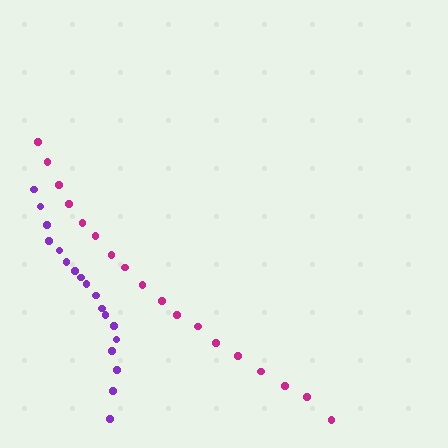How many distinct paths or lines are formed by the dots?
There are 2 distinct paths.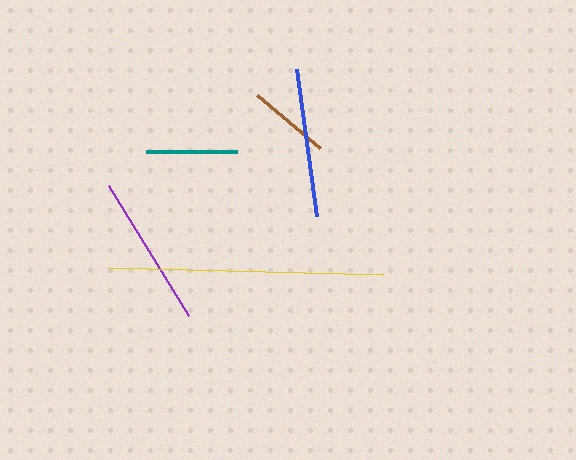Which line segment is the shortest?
The brown line is the shortest at approximately 82 pixels.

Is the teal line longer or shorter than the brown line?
The teal line is longer than the brown line.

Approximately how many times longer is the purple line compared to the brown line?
The purple line is approximately 1.9 times the length of the brown line.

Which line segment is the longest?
The yellow line is the longest at approximately 276 pixels.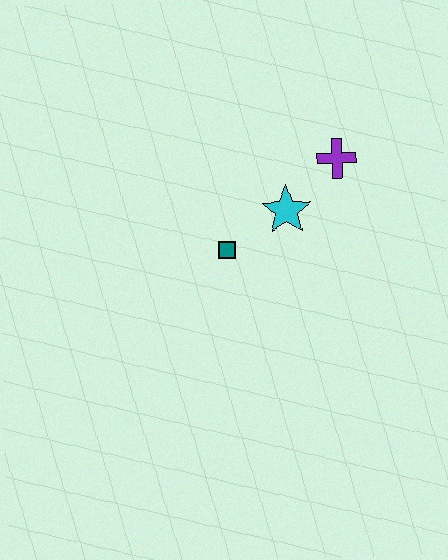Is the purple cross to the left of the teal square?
No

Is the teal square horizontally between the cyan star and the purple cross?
No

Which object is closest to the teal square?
The cyan star is closest to the teal square.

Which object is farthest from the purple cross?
The teal square is farthest from the purple cross.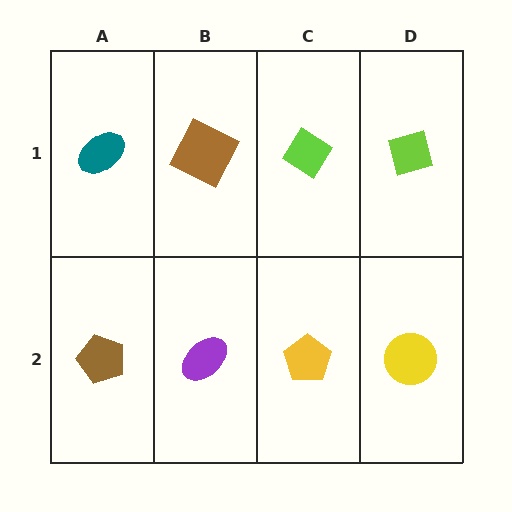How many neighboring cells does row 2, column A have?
2.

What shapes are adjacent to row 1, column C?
A yellow pentagon (row 2, column C), a brown square (row 1, column B), a lime diamond (row 1, column D).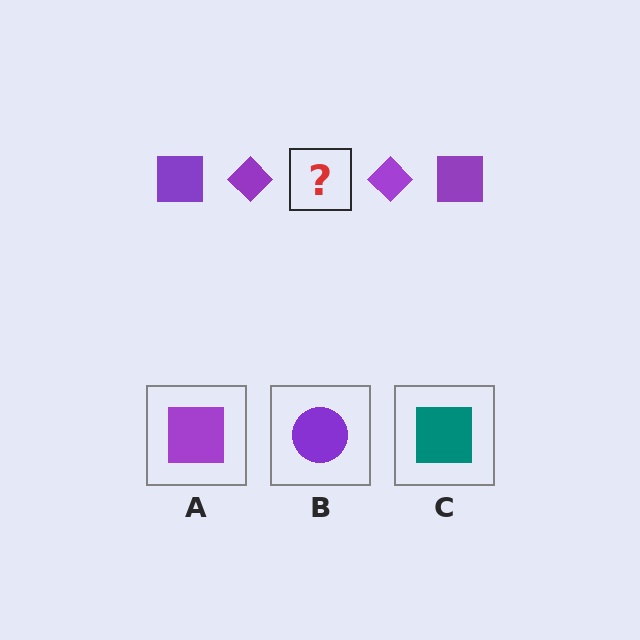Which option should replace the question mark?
Option A.